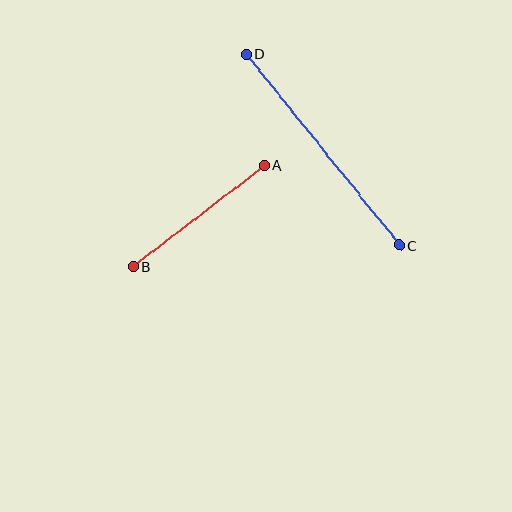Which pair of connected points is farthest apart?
Points C and D are farthest apart.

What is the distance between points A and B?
The distance is approximately 166 pixels.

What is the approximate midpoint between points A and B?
The midpoint is at approximately (199, 216) pixels.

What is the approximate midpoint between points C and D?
The midpoint is at approximately (323, 150) pixels.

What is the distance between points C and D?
The distance is approximately 245 pixels.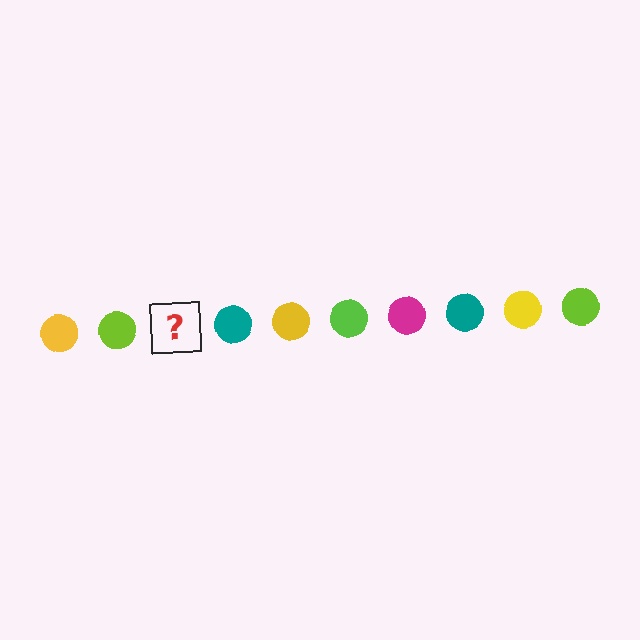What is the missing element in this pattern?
The missing element is a magenta circle.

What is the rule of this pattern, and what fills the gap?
The rule is that the pattern cycles through yellow, lime, magenta, teal circles. The gap should be filled with a magenta circle.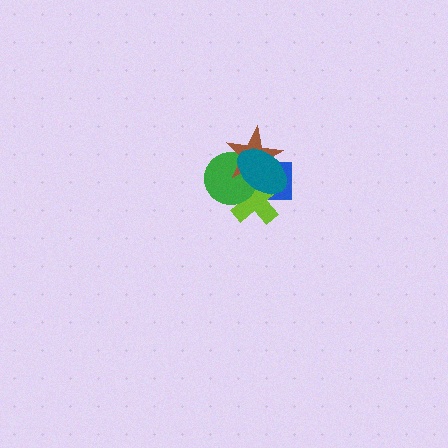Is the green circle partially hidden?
Yes, it is partially covered by another shape.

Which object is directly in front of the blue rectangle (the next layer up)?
The lime cross is directly in front of the blue rectangle.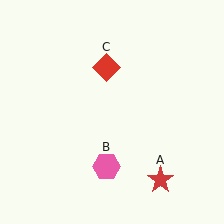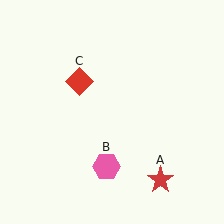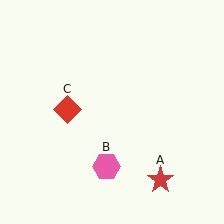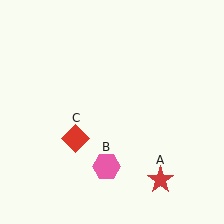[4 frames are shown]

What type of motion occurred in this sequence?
The red diamond (object C) rotated counterclockwise around the center of the scene.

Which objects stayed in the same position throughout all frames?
Red star (object A) and pink hexagon (object B) remained stationary.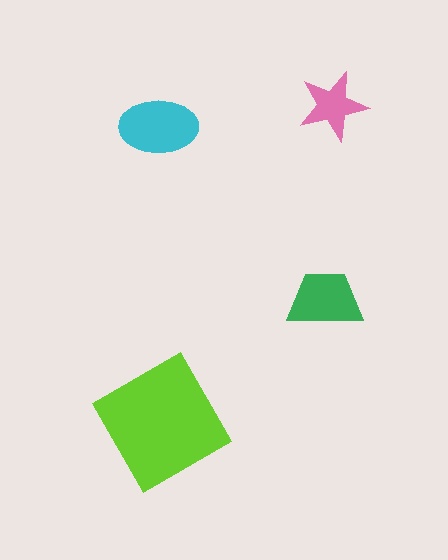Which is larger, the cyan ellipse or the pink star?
The cyan ellipse.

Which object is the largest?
The lime diamond.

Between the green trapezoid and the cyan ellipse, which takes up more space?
The cyan ellipse.